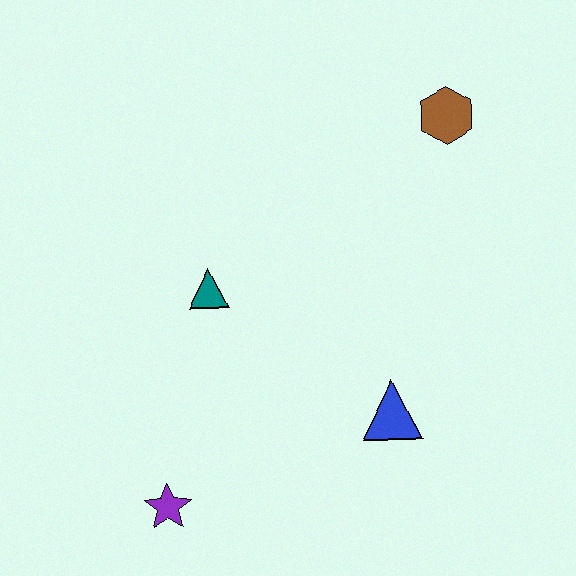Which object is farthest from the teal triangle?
The brown hexagon is farthest from the teal triangle.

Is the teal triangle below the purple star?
No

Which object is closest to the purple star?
The teal triangle is closest to the purple star.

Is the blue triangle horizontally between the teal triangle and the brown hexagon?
Yes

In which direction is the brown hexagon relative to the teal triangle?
The brown hexagon is to the right of the teal triangle.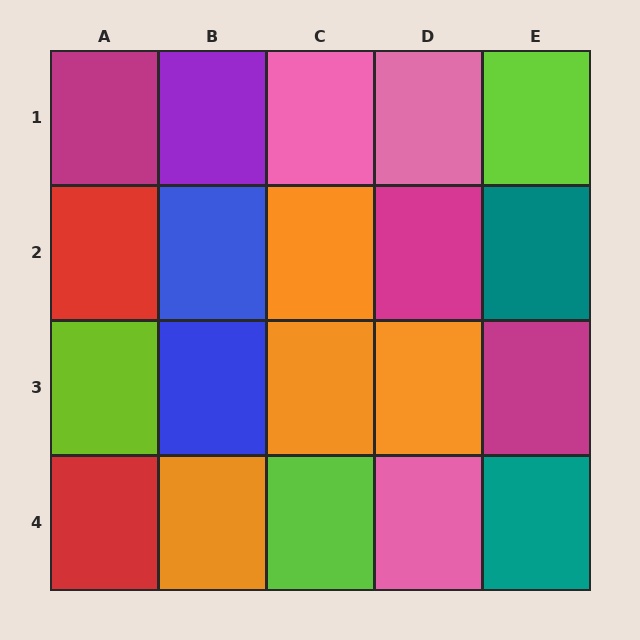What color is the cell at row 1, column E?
Lime.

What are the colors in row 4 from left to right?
Red, orange, lime, pink, teal.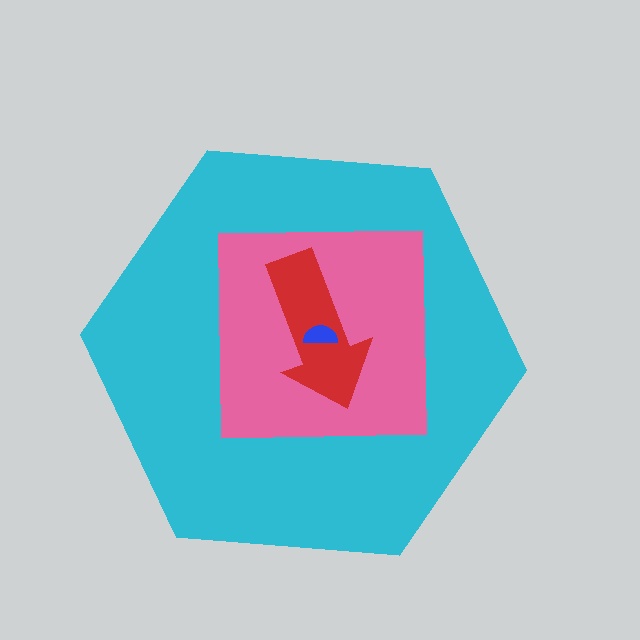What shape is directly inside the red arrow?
The blue semicircle.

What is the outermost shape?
The cyan hexagon.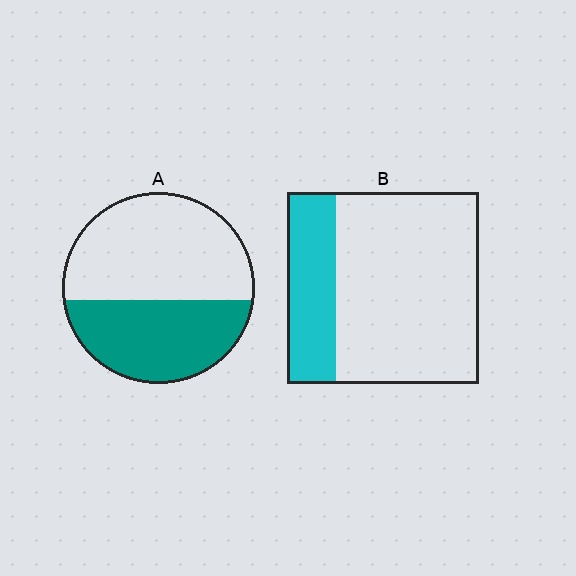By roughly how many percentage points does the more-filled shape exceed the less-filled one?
By roughly 15 percentage points (A over B).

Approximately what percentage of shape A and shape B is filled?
A is approximately 40% and B is approximately 25%.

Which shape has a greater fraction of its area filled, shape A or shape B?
Shape A.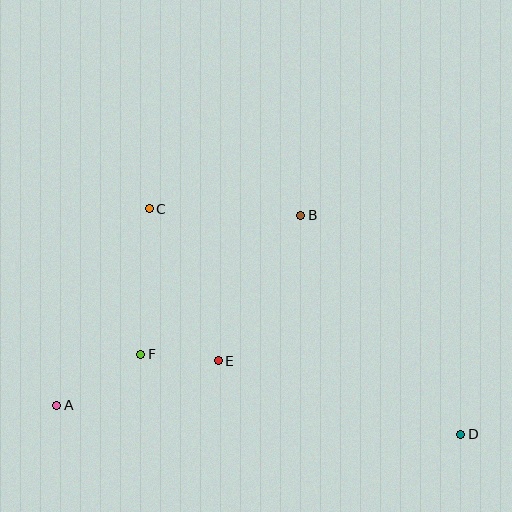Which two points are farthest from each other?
Points A and D are farthest from each other.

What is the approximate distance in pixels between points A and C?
The distance between A and C is approximately 217 pixels.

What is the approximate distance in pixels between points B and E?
The distance between B and E is approximately 167 pixels.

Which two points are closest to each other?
Points E and F are closest to each other.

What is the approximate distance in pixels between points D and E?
The distance between D and E is approximately 253 pixels.